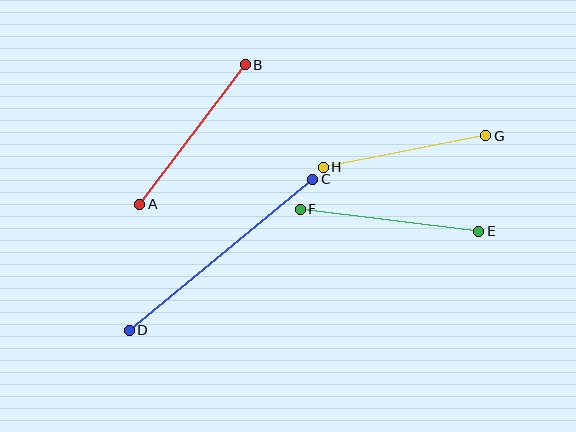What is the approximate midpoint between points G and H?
The midpoint is at approximately (405, 152) pixels.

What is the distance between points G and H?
The distance is approximately 165 pixels.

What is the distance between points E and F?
The distance is approximately 180 pixels.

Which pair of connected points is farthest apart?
Points C and D are farthest apart.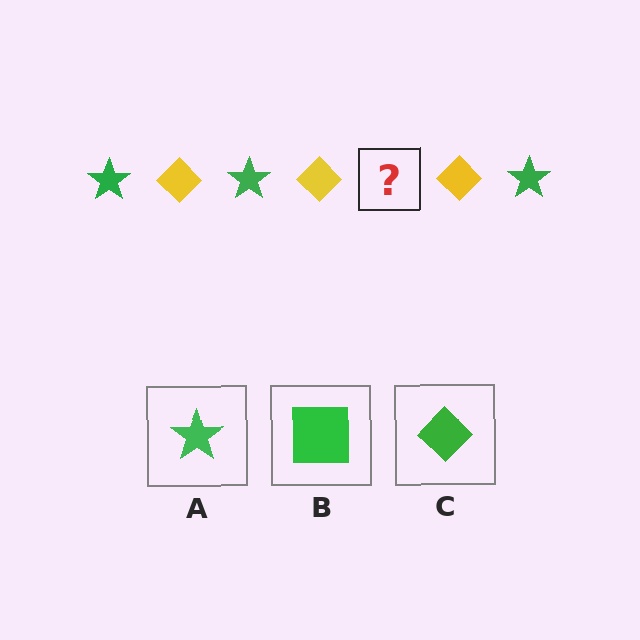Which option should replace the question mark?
Option A.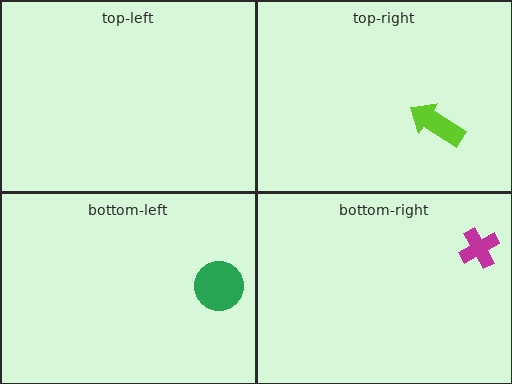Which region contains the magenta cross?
The bottom-right region.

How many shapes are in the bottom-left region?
1.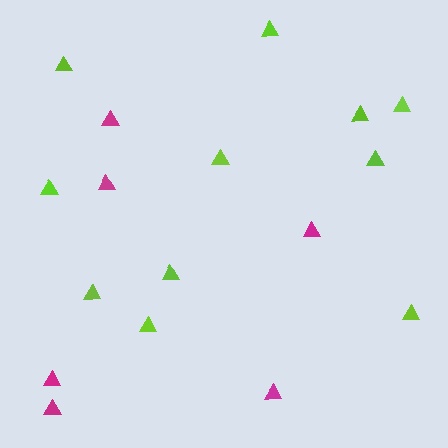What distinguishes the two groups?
There are 2 groups: one group of magenta triangles (6) and one group of lime triangles (11).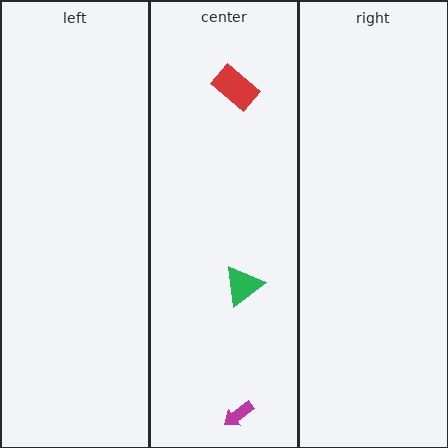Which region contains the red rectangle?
The center region.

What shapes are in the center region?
The red rectangle, the magenta arrow, the green triangle.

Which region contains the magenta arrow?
The center region.